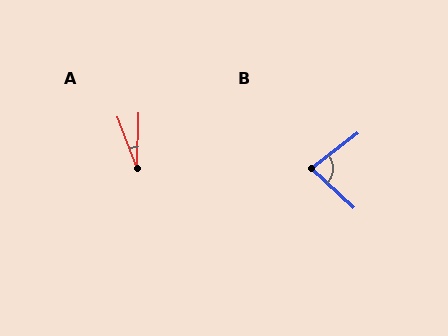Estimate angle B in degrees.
Approximately 80 degrees.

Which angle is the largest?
B, at approximately 80 degrees.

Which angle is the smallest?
A, at approximately 23 degrees.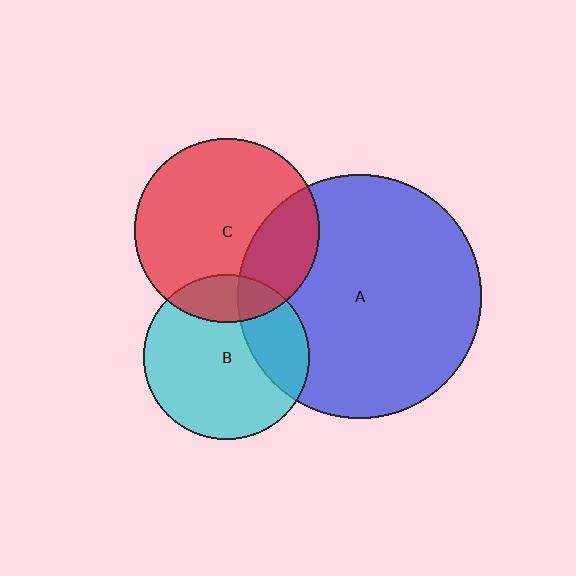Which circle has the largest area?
Circle A (blue).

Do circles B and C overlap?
Yes.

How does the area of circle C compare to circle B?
Approximately 1.2 times.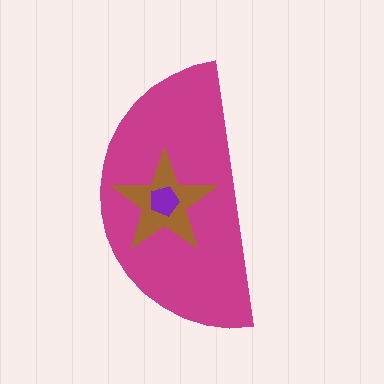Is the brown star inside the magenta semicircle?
Yes.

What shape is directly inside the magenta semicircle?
The brown star.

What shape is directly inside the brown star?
The purple pentagon.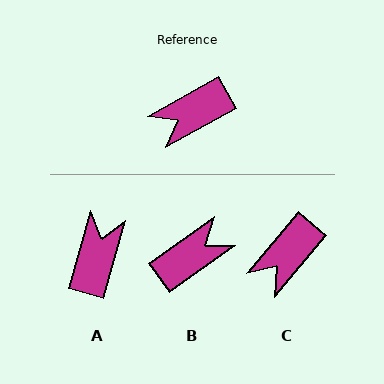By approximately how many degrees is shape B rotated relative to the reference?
Approximately 173 degrees clockwise.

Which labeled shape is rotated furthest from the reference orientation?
B, about 173 degrees away.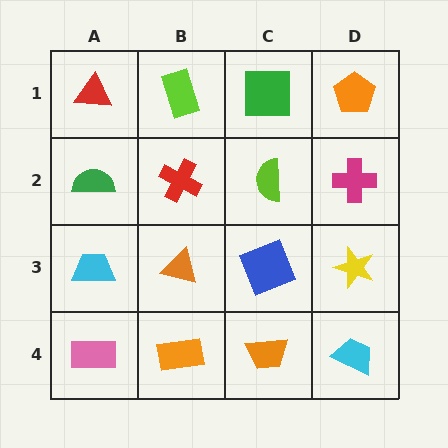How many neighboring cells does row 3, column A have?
3.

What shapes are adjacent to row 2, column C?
A green square (row 1, column C), a blue square (row 3, column C), a red cross (row 2, column B), a magenta cross (row 2, column D).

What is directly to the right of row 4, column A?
An orange rectangle.